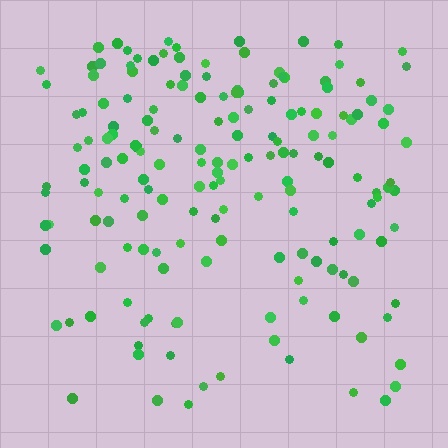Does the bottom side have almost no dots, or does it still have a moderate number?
Still a moderate number, just noticeably fewer than the top.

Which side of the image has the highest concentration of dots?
The top.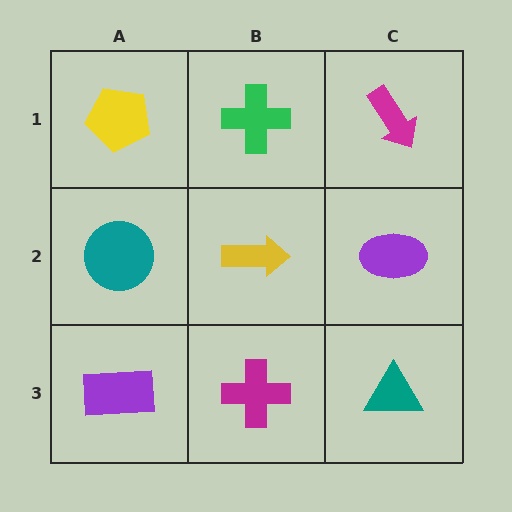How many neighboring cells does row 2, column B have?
4.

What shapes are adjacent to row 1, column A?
A teal circle (row 2, column A), a green cross (row 1, column B).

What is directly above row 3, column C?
A purple ellipse.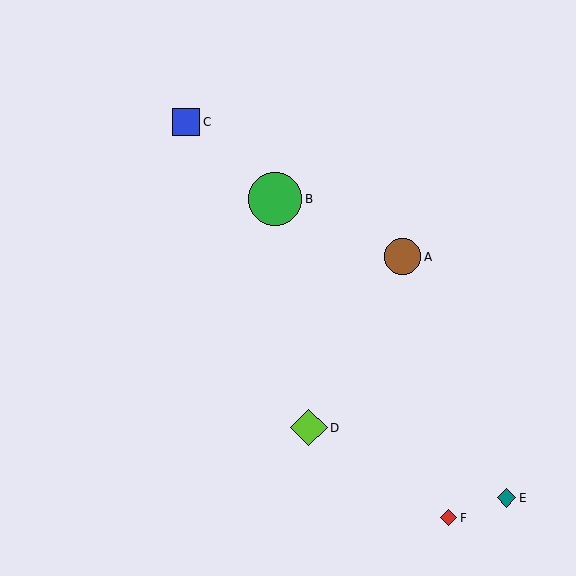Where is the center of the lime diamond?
The center of the lime diamond is at (309, 428).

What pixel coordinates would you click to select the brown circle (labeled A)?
Click at (403, 257) to select the brown circle A.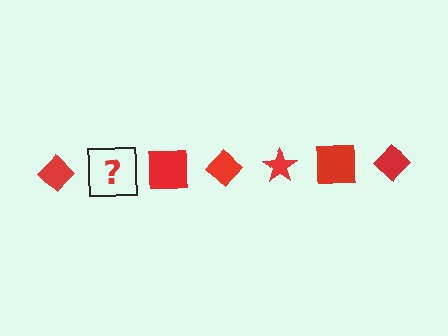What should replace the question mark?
The question mark should be replaced with a red star.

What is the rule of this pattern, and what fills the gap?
The rule is that the pattern cycles through diamond, star, square shapes in red. The gap should be filled with a red star.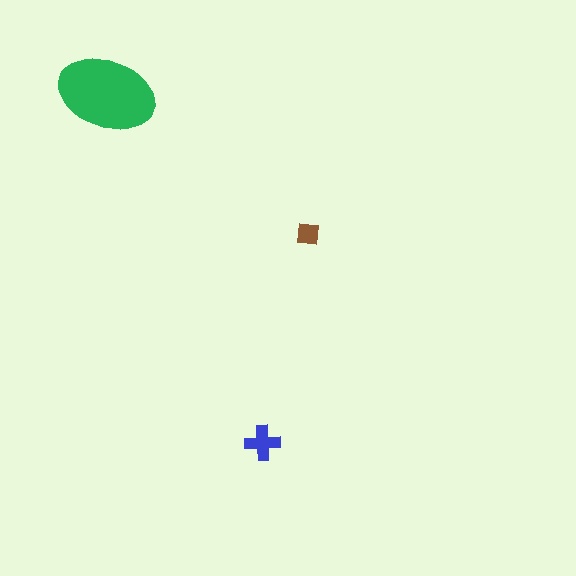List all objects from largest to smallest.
The green ellipse, the blue cross, the brown square.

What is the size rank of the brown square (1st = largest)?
3rd.